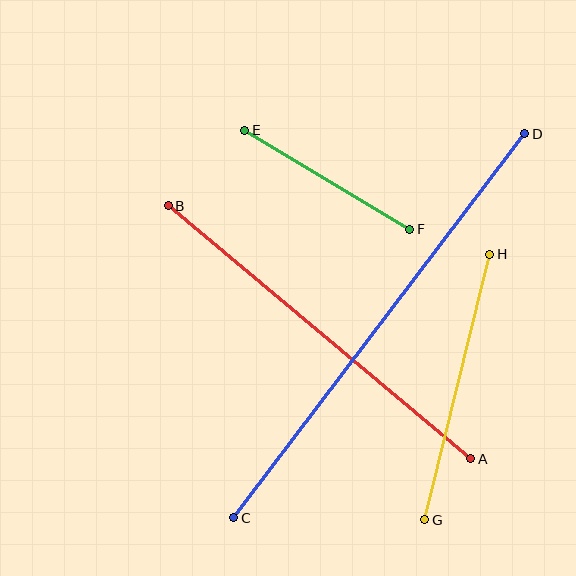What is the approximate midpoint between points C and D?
The midpoint is at approximately (379, 326) pixels.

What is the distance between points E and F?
The distance is approximately 192 pixels.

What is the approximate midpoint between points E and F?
The midpoint is at approximately (327, 180) pixels.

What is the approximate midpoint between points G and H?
The midpoint is at approximately (457, 387) pixels.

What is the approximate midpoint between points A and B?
The midpoint is at approximately (319, 332) pixels.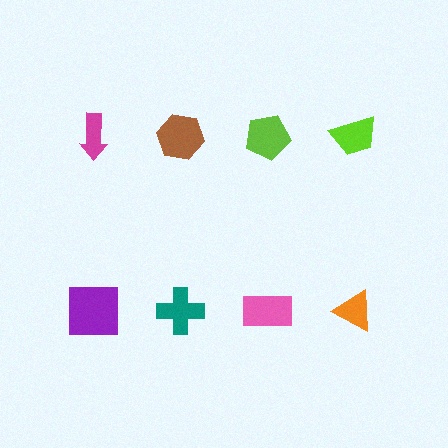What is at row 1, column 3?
A lime pentagon.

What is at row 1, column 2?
A brown hexagon.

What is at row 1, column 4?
A lime trapezoid.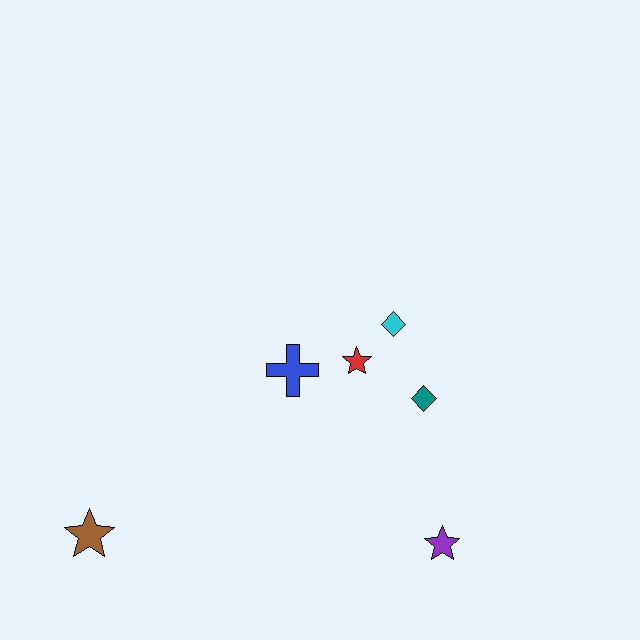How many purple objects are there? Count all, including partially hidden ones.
There is 1 purple object.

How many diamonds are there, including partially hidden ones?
There are 2 diamonds.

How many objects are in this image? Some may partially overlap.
There are 6 objects.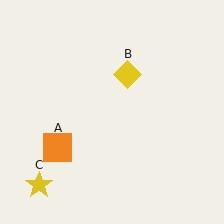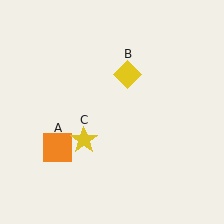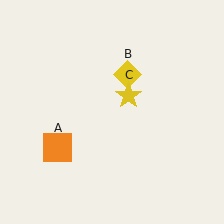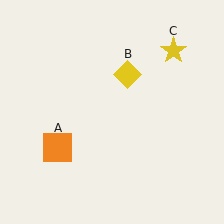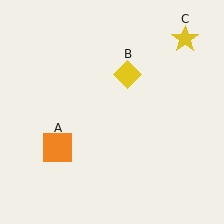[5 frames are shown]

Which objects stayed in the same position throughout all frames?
Orange square (object A) and yellow diamond (object B) remained stationary.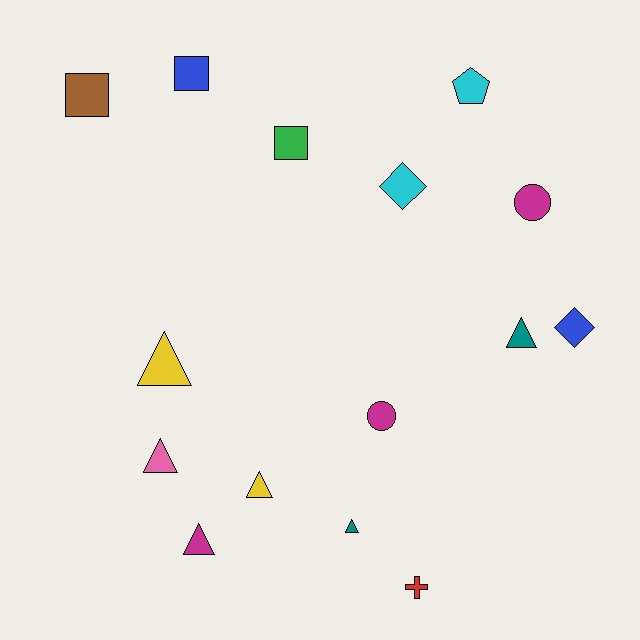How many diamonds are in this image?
There are 2 diamonds.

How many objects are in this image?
There are 15 objects.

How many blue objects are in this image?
There are 2 blue objects.